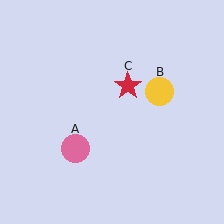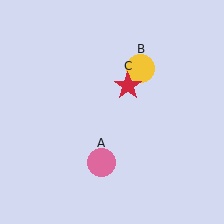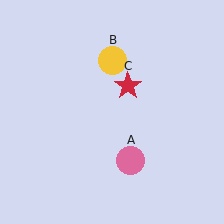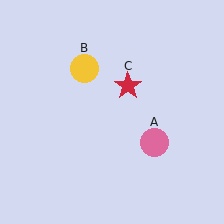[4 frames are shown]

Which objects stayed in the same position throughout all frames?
Red star (object C) remained stationary.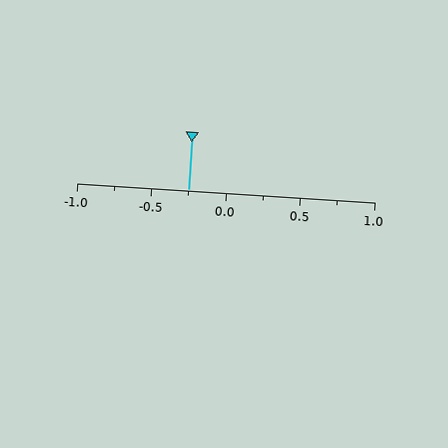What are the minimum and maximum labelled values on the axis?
The axis runs from -1.0 to 1.0.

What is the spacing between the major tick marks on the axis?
The major ticks are spaced 0.5 apart.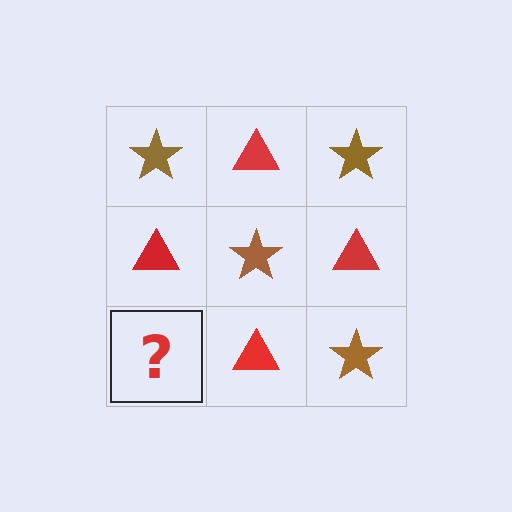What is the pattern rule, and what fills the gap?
The rule is that it alternates brown star and red triangle in a checkerboard pattern. The gap should be filled with a brown star.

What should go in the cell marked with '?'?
The missing cell should contain a brown star.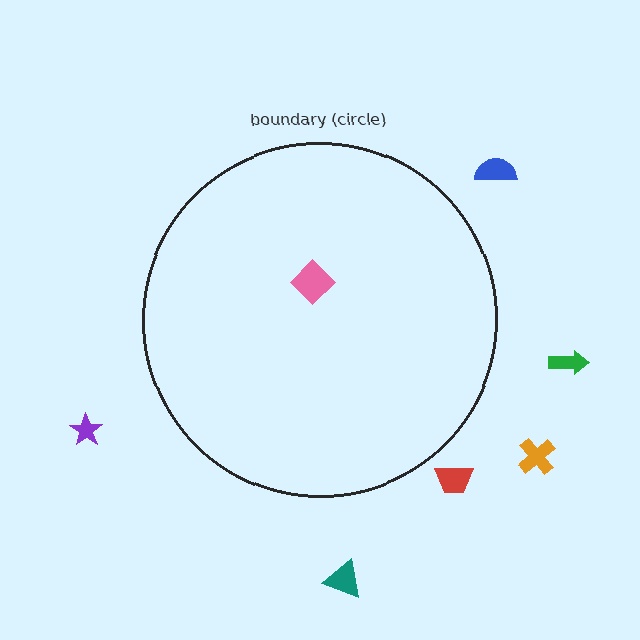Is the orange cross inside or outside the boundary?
Outside.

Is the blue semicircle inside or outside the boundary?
Outside.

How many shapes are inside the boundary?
1 inside, 6 outside.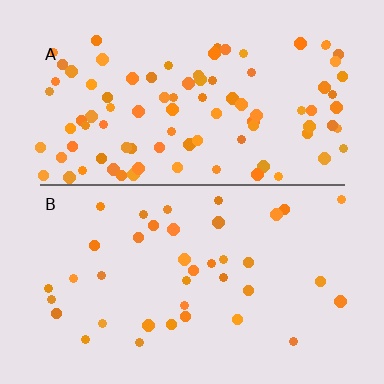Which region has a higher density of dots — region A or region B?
A (the top).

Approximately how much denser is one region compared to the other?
Approximately 2.4× — region A over region B.